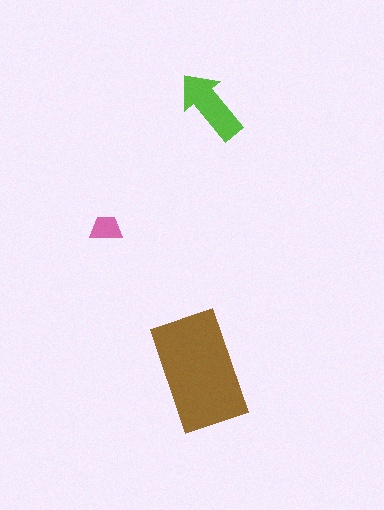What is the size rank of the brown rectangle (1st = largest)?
1st.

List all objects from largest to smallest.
The brown rectangle, the lime arrow, the pink trapezoid.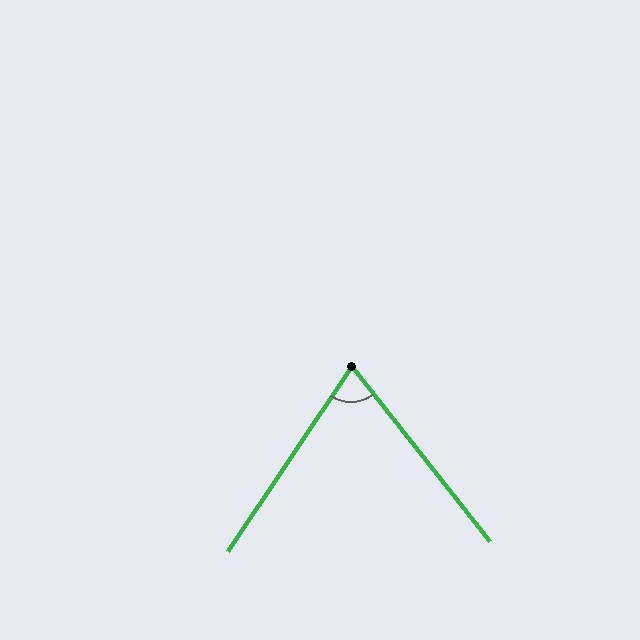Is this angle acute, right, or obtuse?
It is acute.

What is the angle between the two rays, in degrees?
Approximately 72 degrees.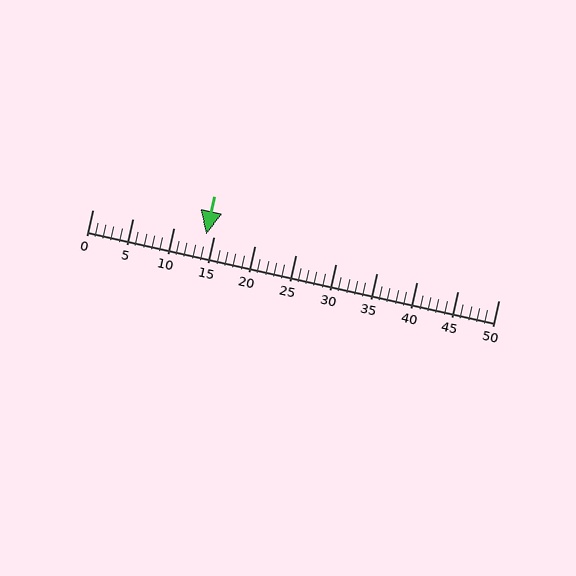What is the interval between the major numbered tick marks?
The major tick marks are spaced 5 units apart.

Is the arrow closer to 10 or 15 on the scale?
The arrow is closer to 15.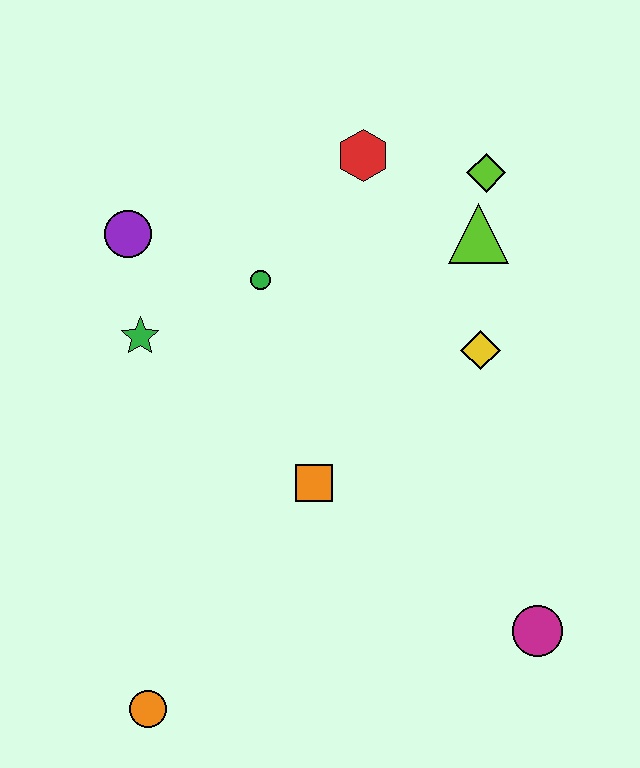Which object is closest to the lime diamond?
The lime triangle is closest to the lime diamond.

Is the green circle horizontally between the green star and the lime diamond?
Yes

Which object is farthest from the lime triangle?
The orange circle is farthest from the lime triangle.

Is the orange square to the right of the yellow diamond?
No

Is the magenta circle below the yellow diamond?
Yes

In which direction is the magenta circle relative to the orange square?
The magenta circle is to the right of the orange square.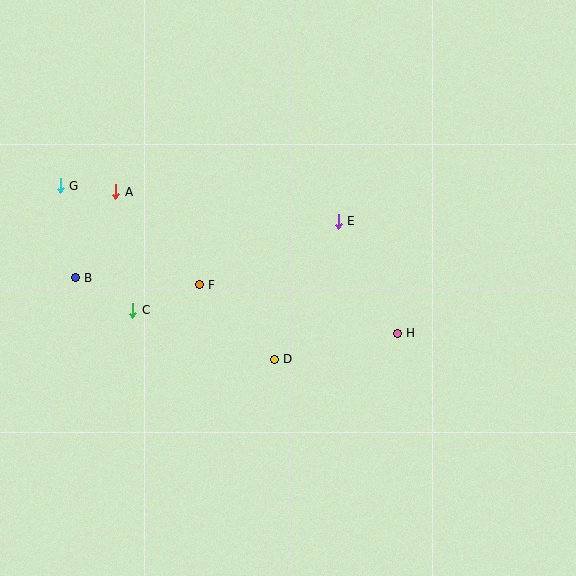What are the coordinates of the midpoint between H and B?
The midpoint between H and B is at (236, 306).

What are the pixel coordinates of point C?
Point C is at (133, 310).